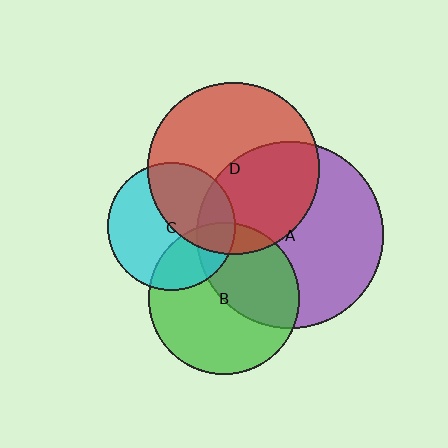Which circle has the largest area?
Circle A (purple).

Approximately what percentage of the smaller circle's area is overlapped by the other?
Approximately 45%.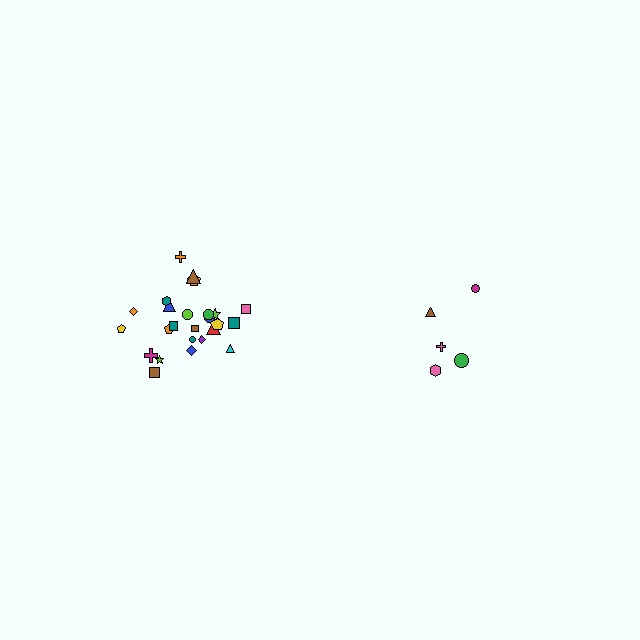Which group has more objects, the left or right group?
The left group.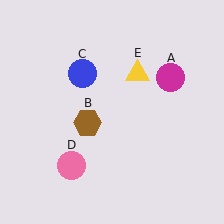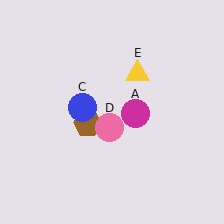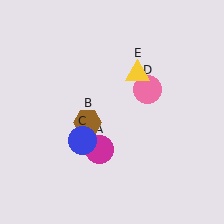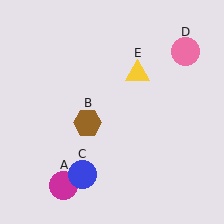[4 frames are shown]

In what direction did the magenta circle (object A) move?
The magenta circle (object A) moved down and to the left.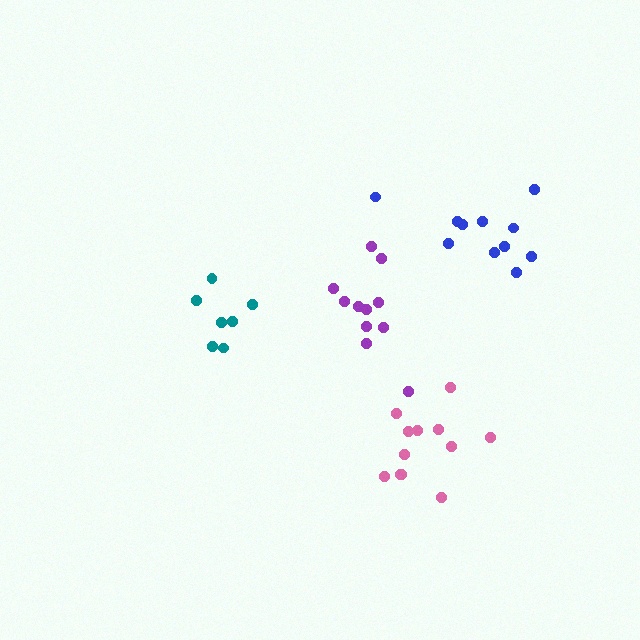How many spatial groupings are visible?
There are 4 spatial groupings.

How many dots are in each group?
Group 1: 7 dots, Group 2: 11 dots, Group 3: 12 dots, Group 4: 11 dots (41 total).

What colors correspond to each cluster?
The clusters are colored: teal, blue, pink, purple.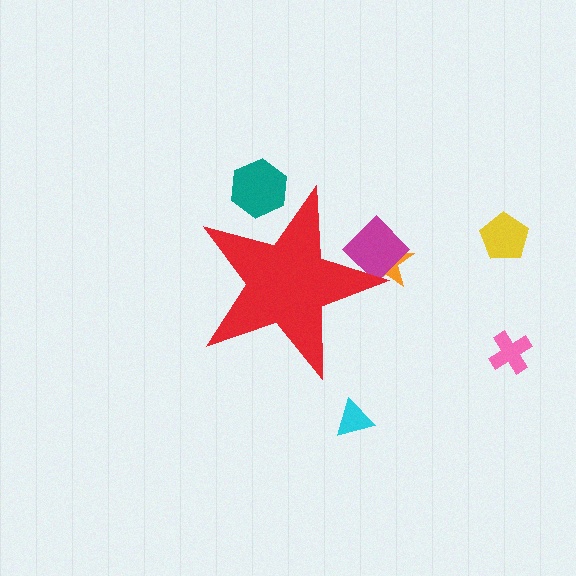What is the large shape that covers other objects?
A red star.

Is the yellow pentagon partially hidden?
No, the yellow pentagon is fully visible.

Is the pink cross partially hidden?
No, the pink cross is fully visible.